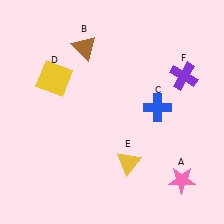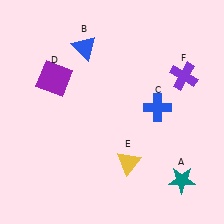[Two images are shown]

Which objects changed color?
A changed from pink to teal. B changed from brown to blue. D changed from yellow to purple.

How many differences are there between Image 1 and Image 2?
There are 3 differences between the two images.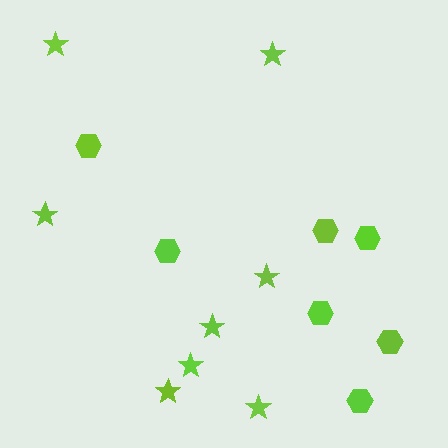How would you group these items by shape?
There are 2 groups: one group of hexagons (7) and one group of stars (8).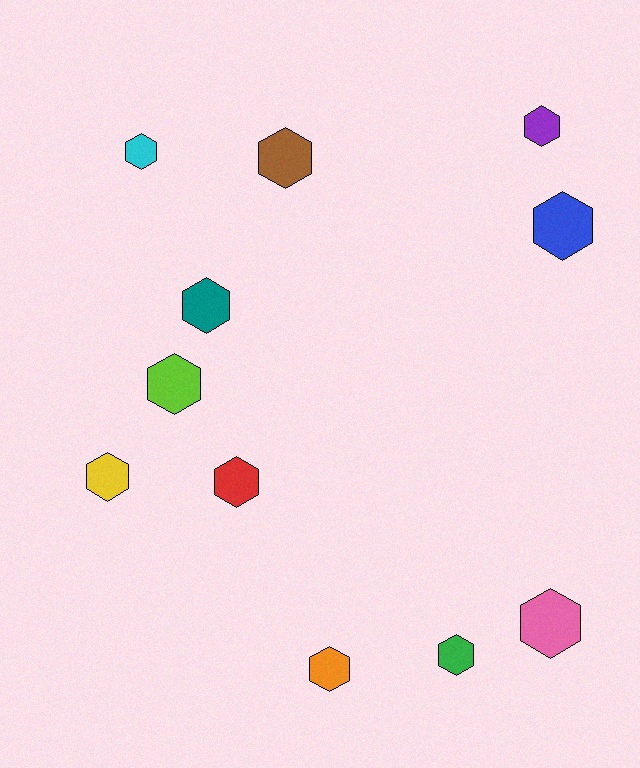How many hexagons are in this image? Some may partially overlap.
There are 11 hexagons.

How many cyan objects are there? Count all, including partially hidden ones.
There is 1 cyan object.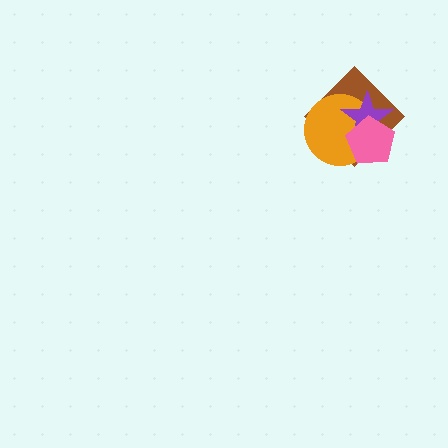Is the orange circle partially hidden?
Yes, it is partially covered by another shape.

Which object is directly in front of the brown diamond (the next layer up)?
The orange circle is directly in front of the brown diamond.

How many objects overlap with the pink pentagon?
3 objects overlap with the pink pentagon.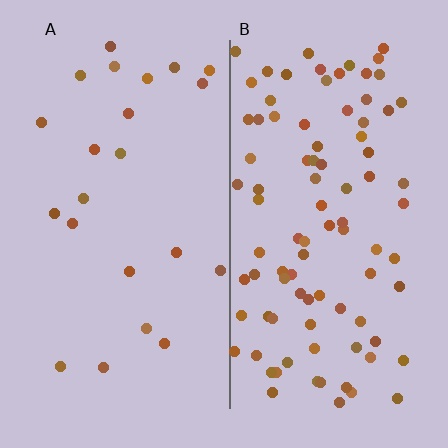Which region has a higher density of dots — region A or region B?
B (the right).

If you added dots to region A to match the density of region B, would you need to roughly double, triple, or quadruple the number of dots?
Approximately quadruple.